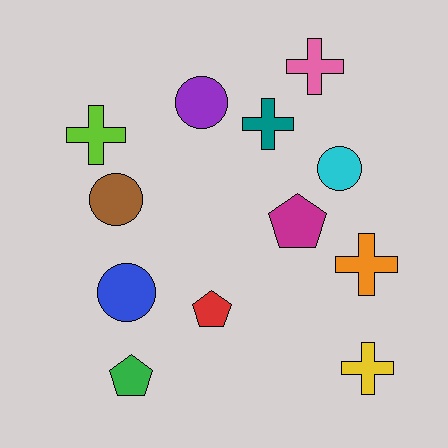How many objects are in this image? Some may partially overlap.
There are 12 objects.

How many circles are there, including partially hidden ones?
There are 4 circles.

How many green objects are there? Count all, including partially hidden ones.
There is 1 green object.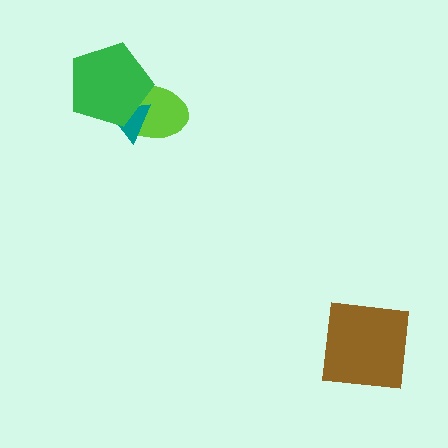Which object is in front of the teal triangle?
The green pentagon is in front of the teal triangle.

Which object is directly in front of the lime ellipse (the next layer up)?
The teal triangle is directly in front of the lime ellipse.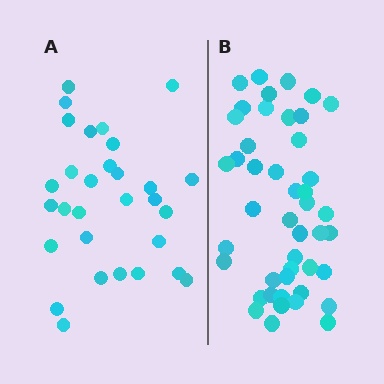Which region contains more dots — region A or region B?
Region B (the right region) has more dots.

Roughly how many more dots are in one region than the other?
Region B has approximately 15 more dots than region A.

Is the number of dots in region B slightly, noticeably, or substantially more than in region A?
Region B has substantially more. The ratio is roughly 1.5 to 1.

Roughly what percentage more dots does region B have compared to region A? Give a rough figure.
About 50% more.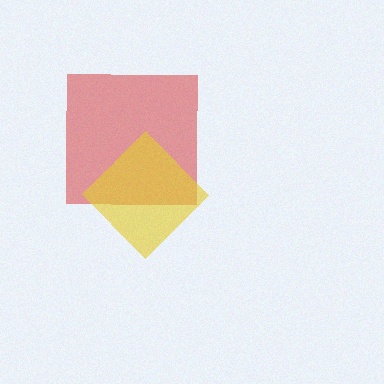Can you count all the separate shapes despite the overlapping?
Yes, there are 2 separate shapes.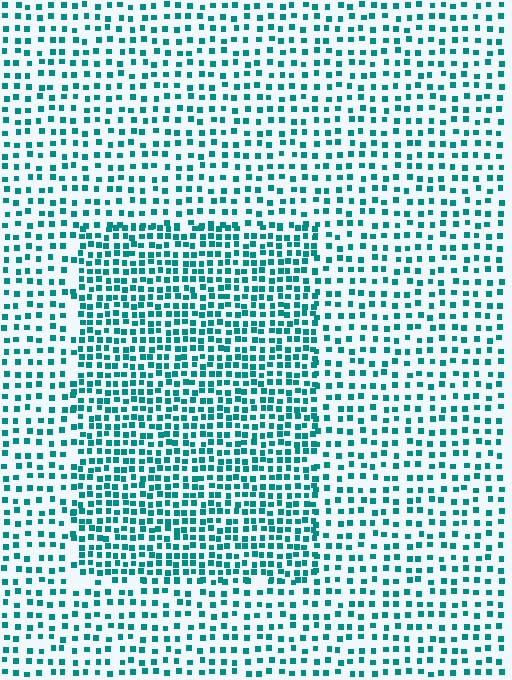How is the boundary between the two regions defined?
The boundary is defined by a change in element density (approximately 1.8x ratio). All elements are the same color, size, and shape.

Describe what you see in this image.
The image contains small teal elements arranged at two different densities. A rectangle-shaped region is visible where the elements are more densely packed than the surrounding area.